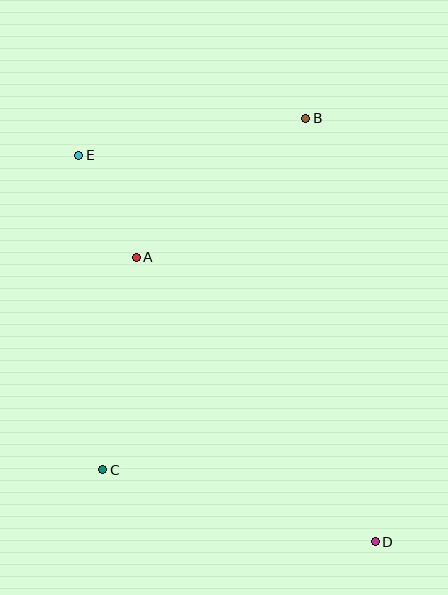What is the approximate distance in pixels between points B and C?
The distance between B and C is approximately 406 pixels.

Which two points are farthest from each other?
Points D and E are farthest from each other.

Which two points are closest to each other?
Points A and E are closest to each other.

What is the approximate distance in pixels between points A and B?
The distance between A and B is approximately 219 pixels.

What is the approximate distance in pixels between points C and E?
The distance between C and E is approximately 316 pixels.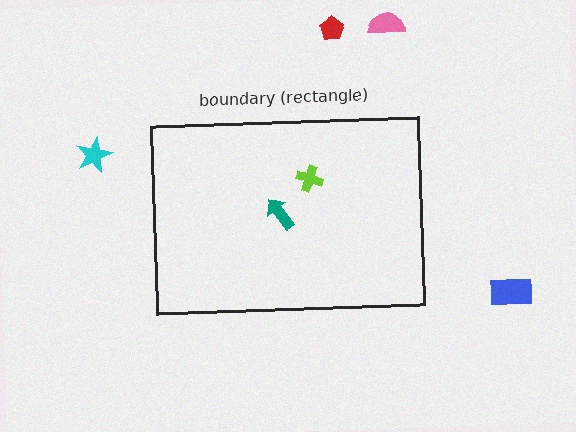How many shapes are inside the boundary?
2 inside, 4 outside.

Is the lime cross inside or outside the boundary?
Inside.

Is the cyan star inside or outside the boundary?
Outside.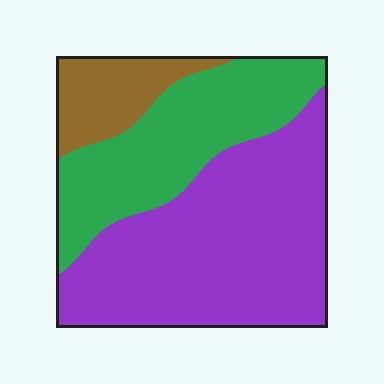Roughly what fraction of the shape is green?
Green takes up about one third (1/3) of the shape.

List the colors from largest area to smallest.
From largest to smallest: purple, green, brown.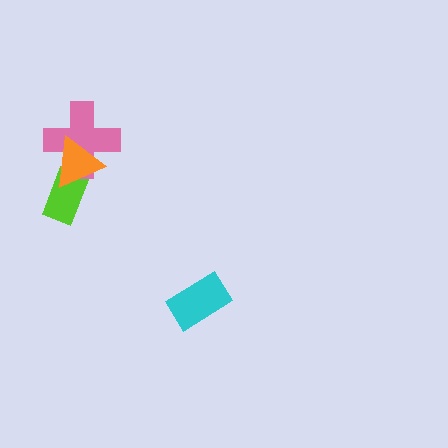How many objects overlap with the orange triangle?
2 objects overlap with the orange triangle.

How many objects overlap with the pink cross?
1 object overlaps with the pink cross.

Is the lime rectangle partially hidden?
Yes, it is partially covered by another shape.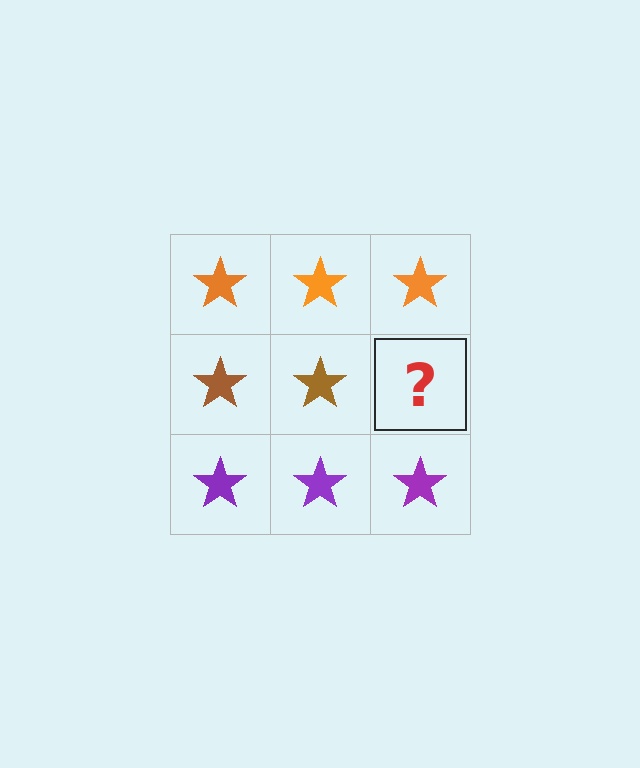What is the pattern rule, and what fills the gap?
The rule is that each row has a consistent color. The gap should be filled with a brown star.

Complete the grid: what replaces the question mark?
The question mark should be replaced with a brown star.